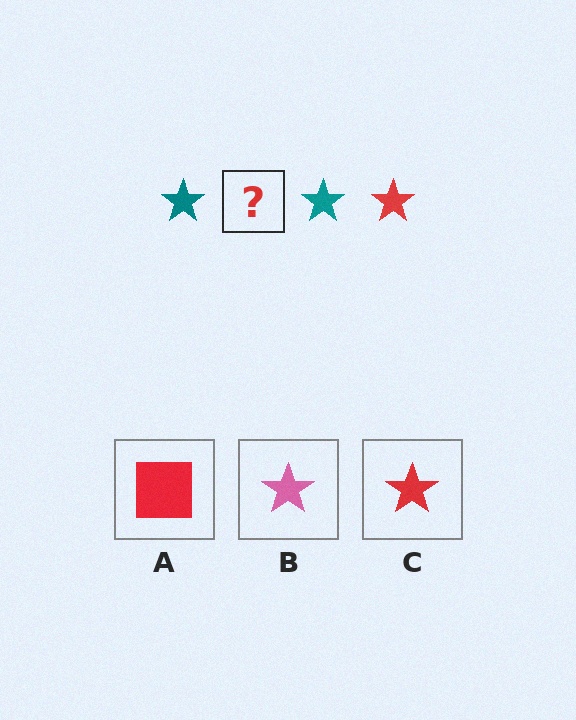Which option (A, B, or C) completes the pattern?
C.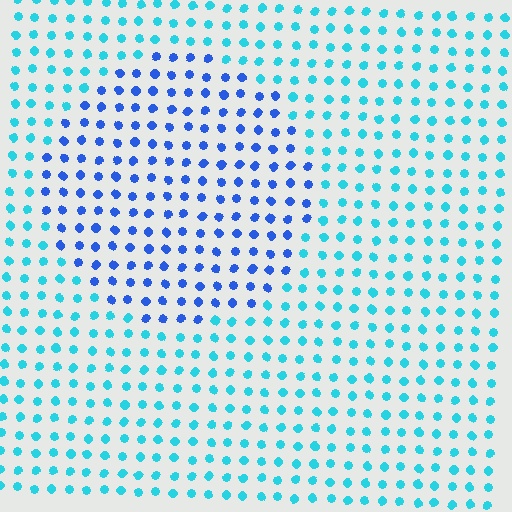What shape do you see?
I see a circle.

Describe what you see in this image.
The image is filled with small cyan elements in a uniform arrangement. A circle-shaped region is visible where the elements are tinted to a slightly different hue, forming a subtle color boundary.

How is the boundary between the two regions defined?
The boundary is defined purely by a slight shift in hue (about 39 degrees). Spacing, size, and orientation are identical on both sides.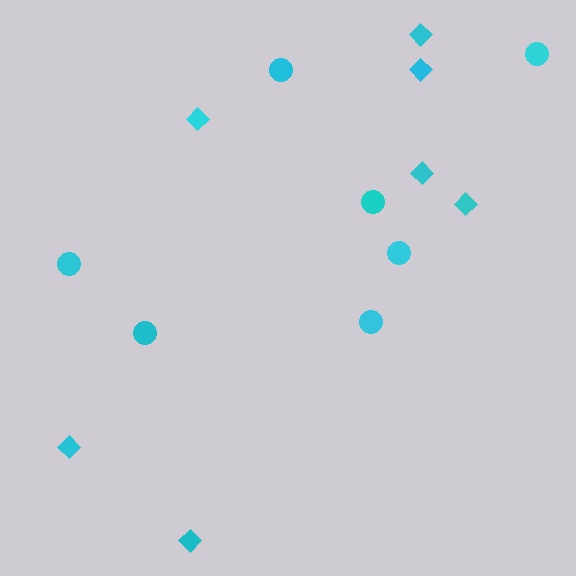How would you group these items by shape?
There are 2 groups: one group of circles (7) and one group of diamonds (7).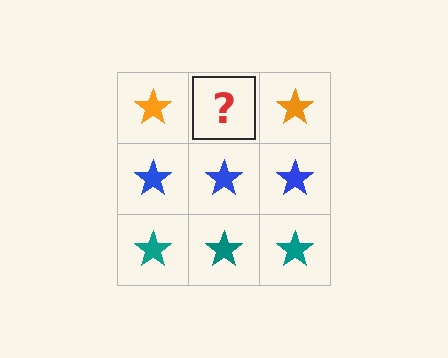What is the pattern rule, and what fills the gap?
The rule is that each row has a consistent color. The gap should be filled with an orange star.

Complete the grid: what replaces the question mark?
The question mark should be replaced with an orange star.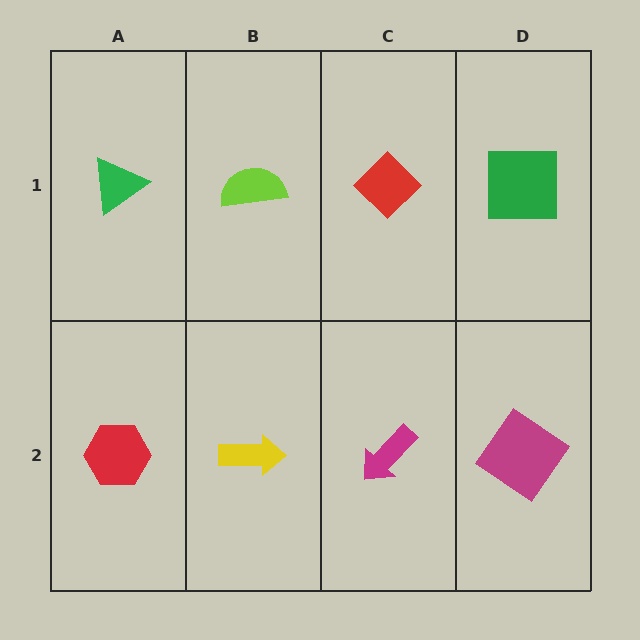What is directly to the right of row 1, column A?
A lime semicircle.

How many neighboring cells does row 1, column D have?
2.